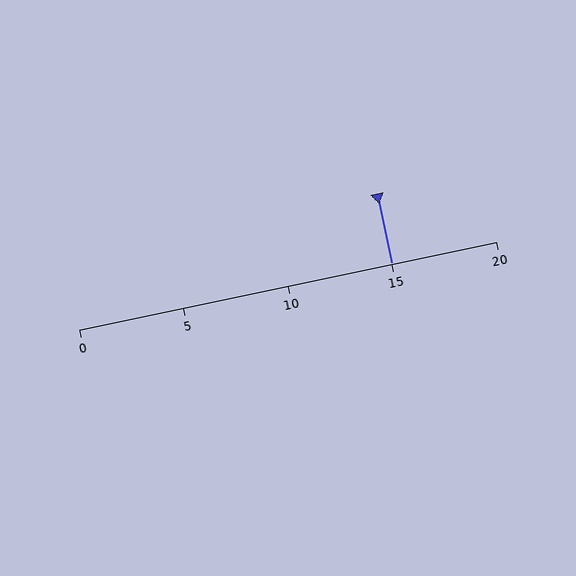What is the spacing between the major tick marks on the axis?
The major ticks are spaced 5 apart.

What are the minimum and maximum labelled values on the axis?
The axis runs from 0 to 20.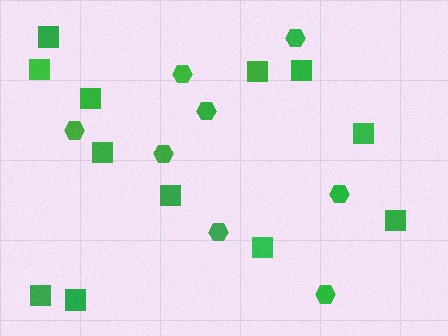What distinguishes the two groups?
There are 2 groups: one group of hexagons (8) and one group of squares (12).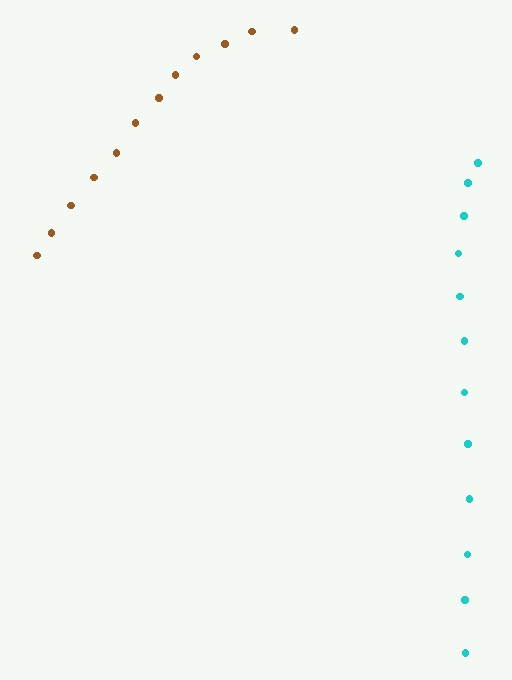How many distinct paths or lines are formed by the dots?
There are 2 distinct paths.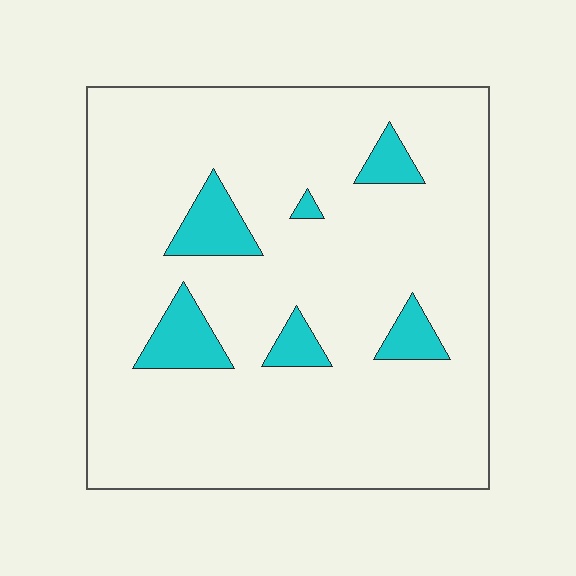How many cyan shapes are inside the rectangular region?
6.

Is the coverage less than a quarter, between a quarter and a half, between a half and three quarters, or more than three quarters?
Less than a quarter.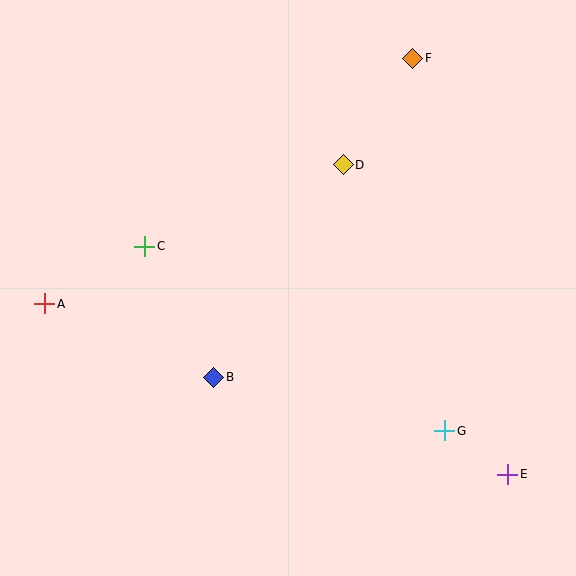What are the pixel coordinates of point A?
Point A is at (45, 304).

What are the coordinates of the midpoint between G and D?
The midpoint between G and D is at (394, 298).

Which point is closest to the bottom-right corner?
Point E is closest to the bottom-right corner.